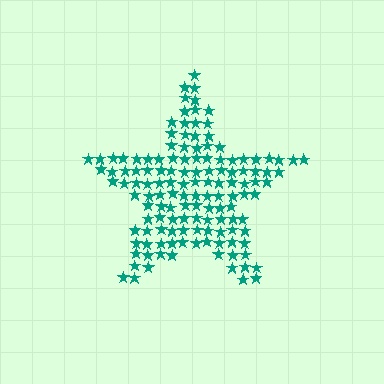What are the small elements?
The small elements are stars.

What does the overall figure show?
The overall figure shows a star.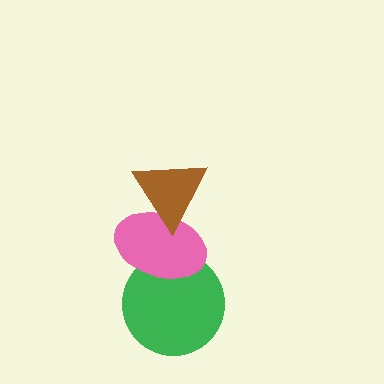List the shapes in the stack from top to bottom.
From top to bottom: the brown triangle, the pink ellipse, the green circle.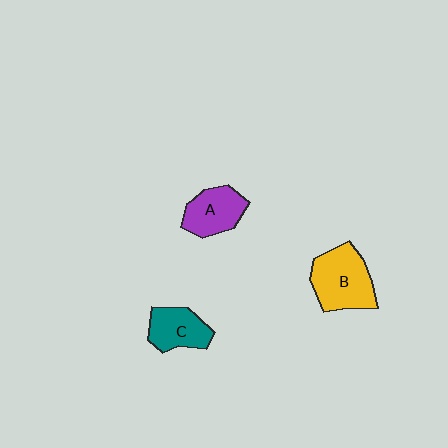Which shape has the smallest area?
Shape C (teal).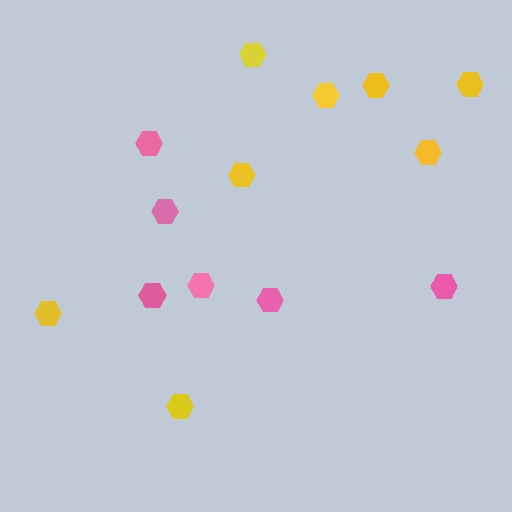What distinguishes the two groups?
There are 2 groups: one group of yellow hexagons (8) and one group of pink hexagons (6).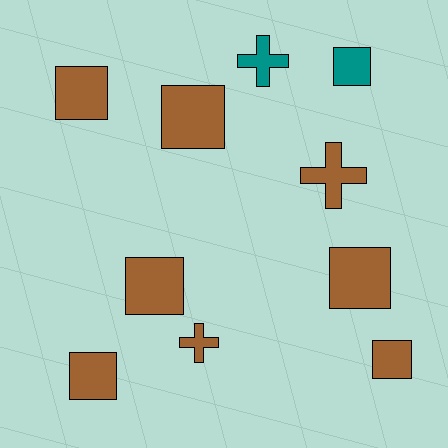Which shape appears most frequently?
Square, with 7 objects.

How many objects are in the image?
There are 10 objects.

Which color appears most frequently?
Brown, with 8 objects.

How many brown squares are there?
There are 6 brown squares.